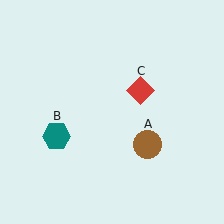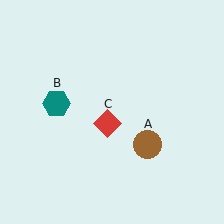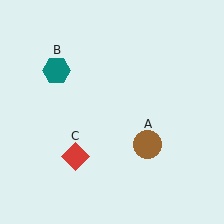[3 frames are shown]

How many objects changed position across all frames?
2 objects changed position: teal hexagon (object B), red diamond (object C).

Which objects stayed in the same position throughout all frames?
Brown circle (object A) remained stationary.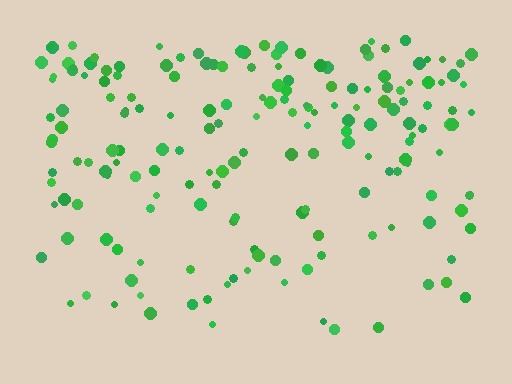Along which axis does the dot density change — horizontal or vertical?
Vertical.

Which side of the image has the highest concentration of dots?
The top.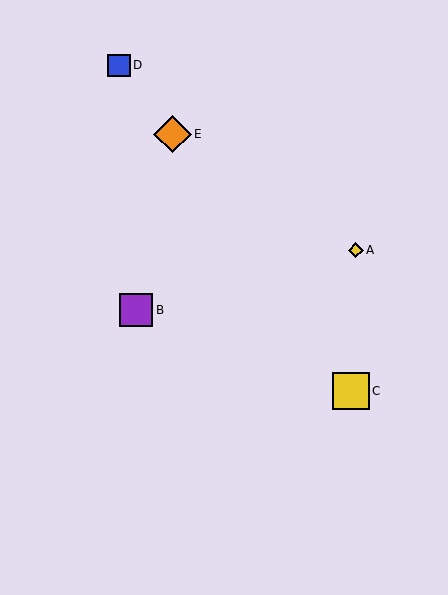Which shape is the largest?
The orange diamond (labeled E) is the largest.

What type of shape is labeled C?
Shape C is a yellow square.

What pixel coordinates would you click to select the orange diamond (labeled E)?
Click at (173, 134) to select the orange diamond E.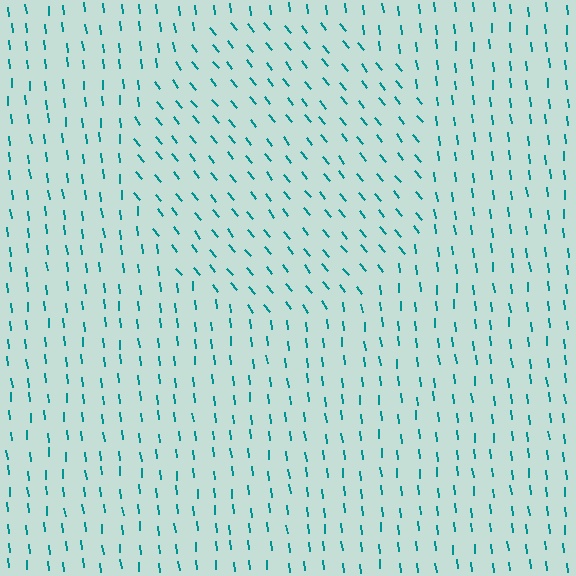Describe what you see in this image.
The image is filled with small teal line segments. A circle region in the image has lines oriented differently from the surrounding lines, creating a visible texture boundary.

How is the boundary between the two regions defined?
The boundary is defined purely by a change in line orientation (approximately 32 degrees difference). All lines are the same color and thickness.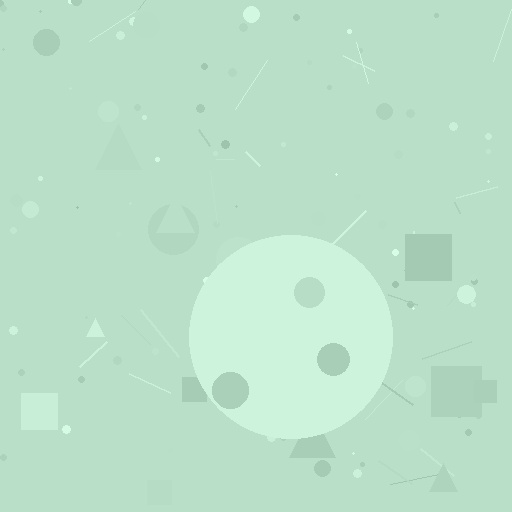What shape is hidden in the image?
A circle is hidden in the image.